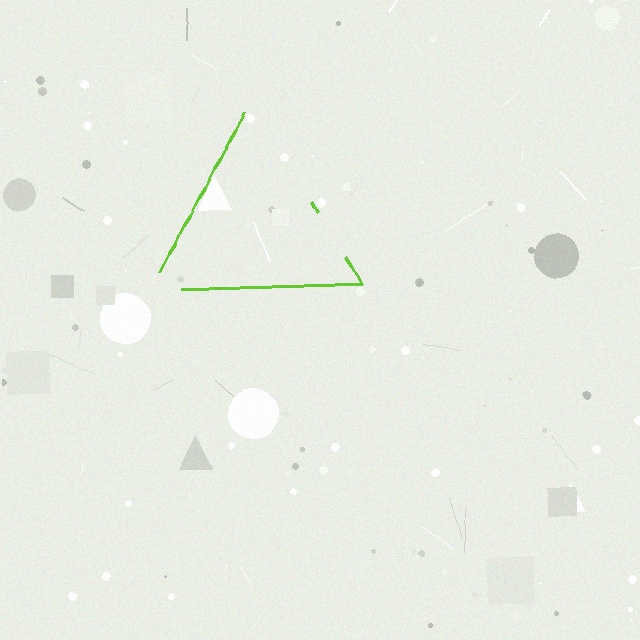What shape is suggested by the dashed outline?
The dashed outline suggests a triangle.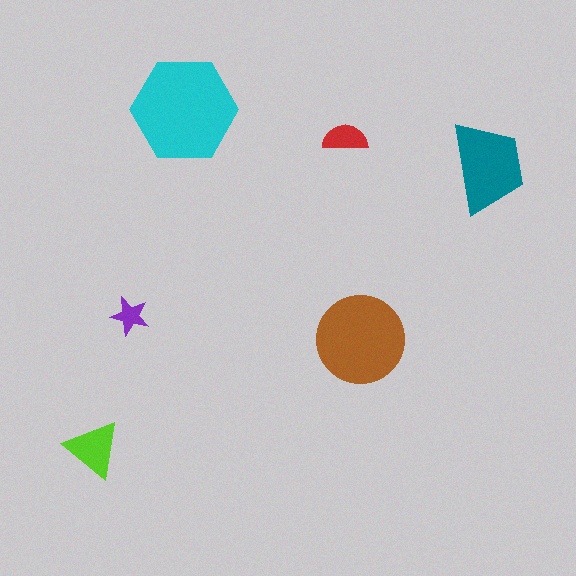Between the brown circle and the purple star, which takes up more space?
The brown circle.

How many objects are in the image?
There are 6 objects in the image.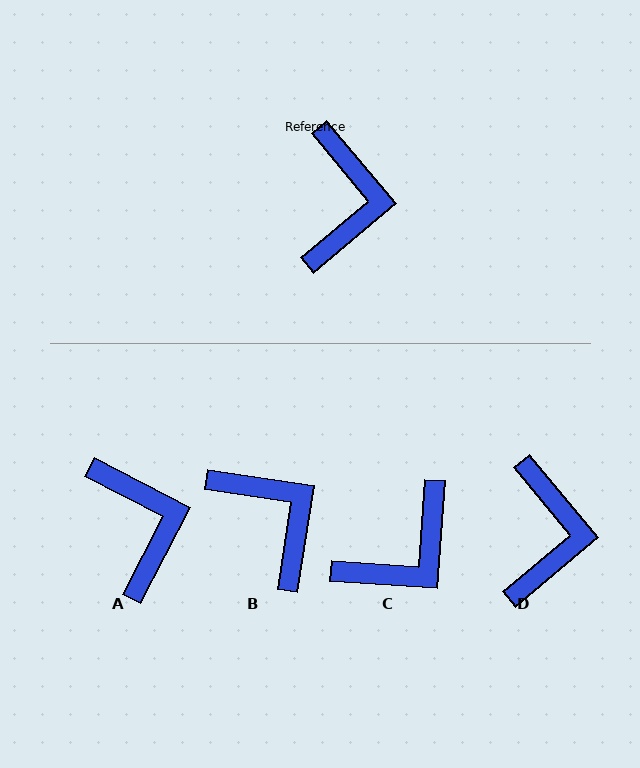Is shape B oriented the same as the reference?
No, it is off by about 41 degrees.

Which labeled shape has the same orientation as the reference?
D.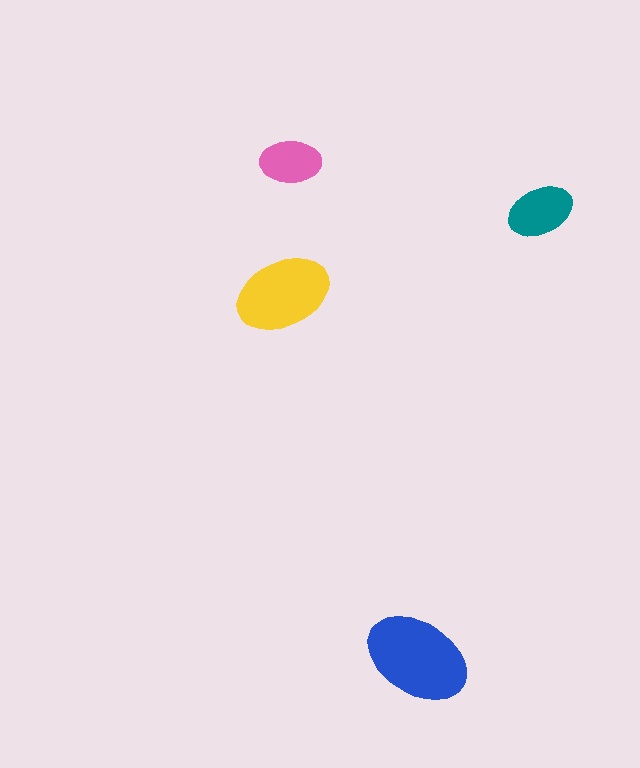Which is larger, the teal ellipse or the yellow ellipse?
The yellow one.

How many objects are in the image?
There are 4 objects in the image.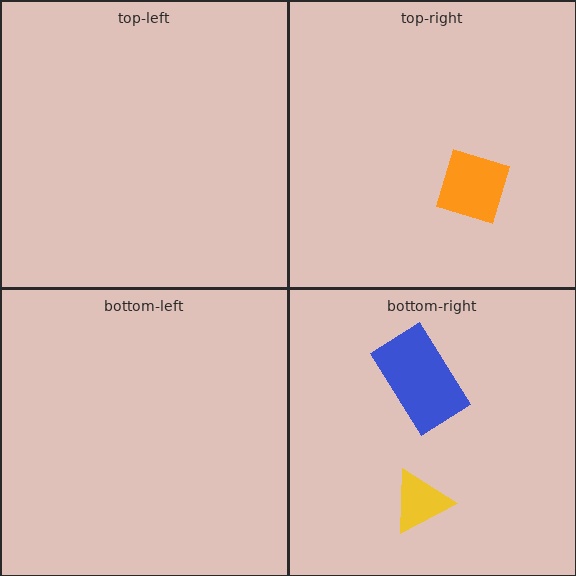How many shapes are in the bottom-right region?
2.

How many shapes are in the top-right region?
1.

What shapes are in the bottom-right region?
The blue rectangle, the yellow triangle.